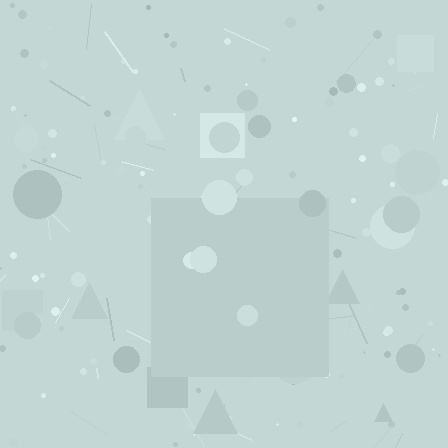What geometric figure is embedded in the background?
A square is embedded in the background.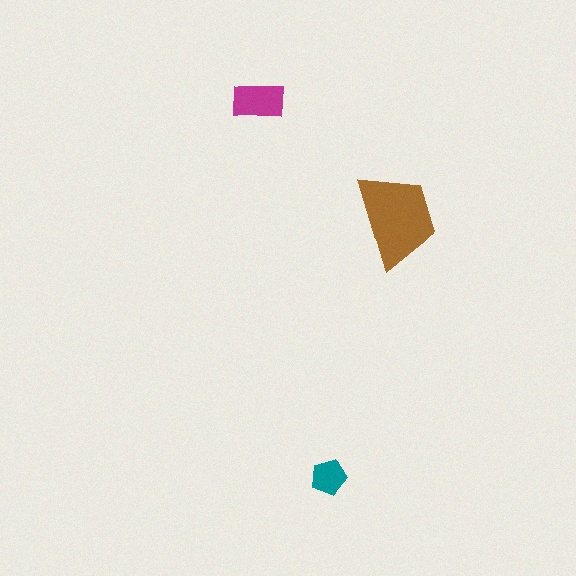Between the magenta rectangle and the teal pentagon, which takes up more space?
The magenta rectangle.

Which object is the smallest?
The teal pentagon.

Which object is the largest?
The brown trapezoid.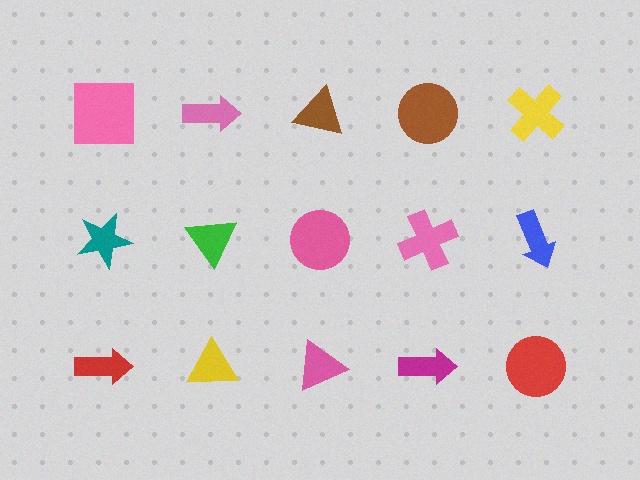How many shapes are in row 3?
5 shapes.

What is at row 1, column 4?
A brown circle.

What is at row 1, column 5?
A yellow cross.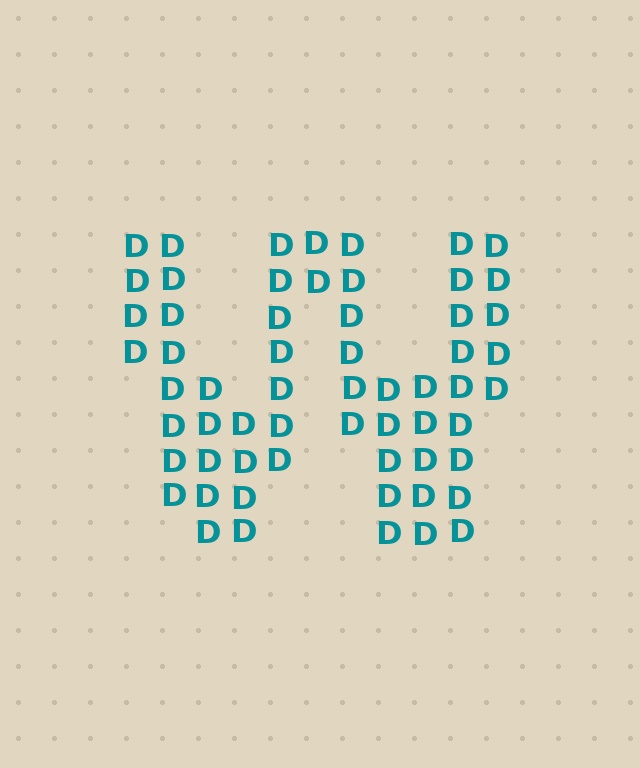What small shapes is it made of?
It is made of small letter D's.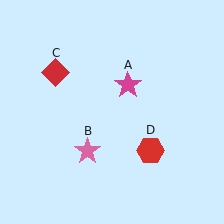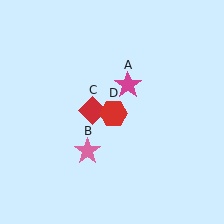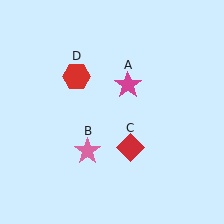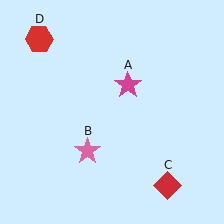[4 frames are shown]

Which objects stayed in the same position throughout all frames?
Magenta star (object A) and pink star (object B) remained stationary.